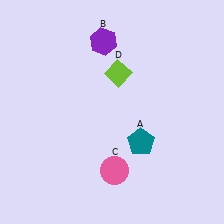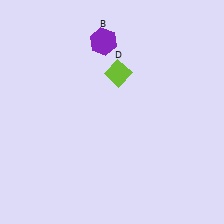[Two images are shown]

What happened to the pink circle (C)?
The pink circle (C) was removed in Image 2. It was in the bottom-right area of Image 1.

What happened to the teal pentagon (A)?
The teal pentagon (A) was removed in Image 2. It was in the bottom-right area of Image 1.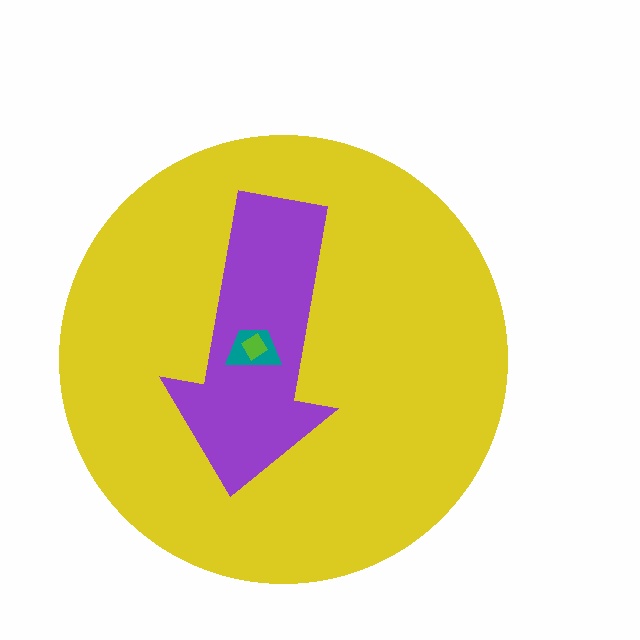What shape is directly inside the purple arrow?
The teal trapezoid.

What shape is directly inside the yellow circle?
The purple arrow.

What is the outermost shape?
The yellow circle.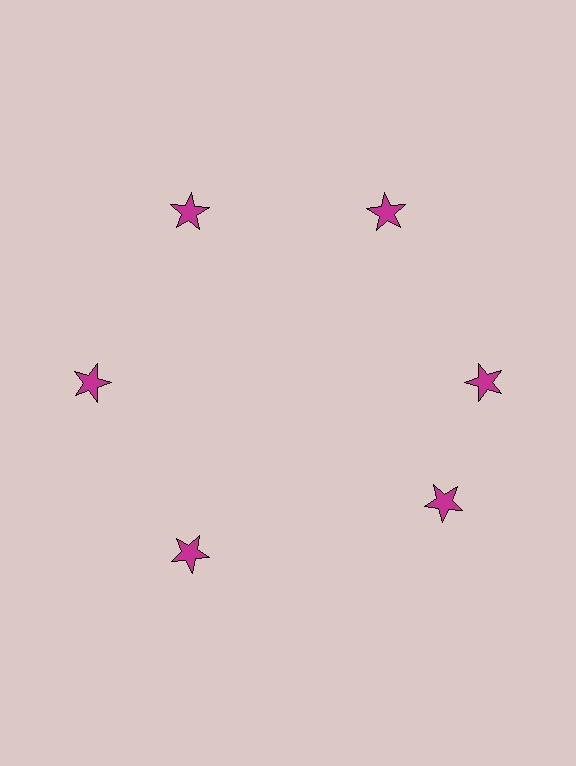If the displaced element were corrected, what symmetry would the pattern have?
It would have 6-fold rotational symmetry — the pattern would map onto itself every 60 degrees.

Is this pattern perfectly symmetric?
No. The 6 magenta stars are arranged in a ring, but one element near the 5 o'clock position is rotated out of alignment along the ring, breaking the 6-fold rotational symmetry.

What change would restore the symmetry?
The symmetry would be restored by rotating it back into even spacing with its neighbors so that all 6 stars sit at equal angles and equal distance from the center.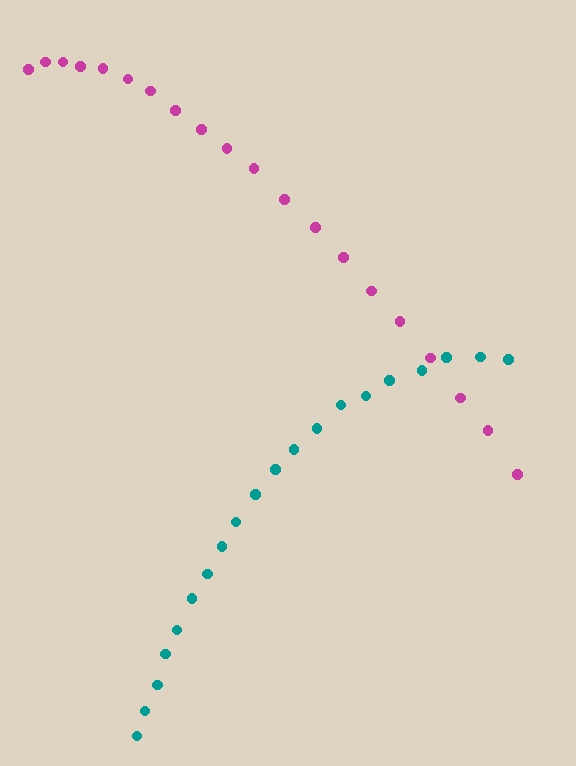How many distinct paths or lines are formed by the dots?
There are 2 distinct paths.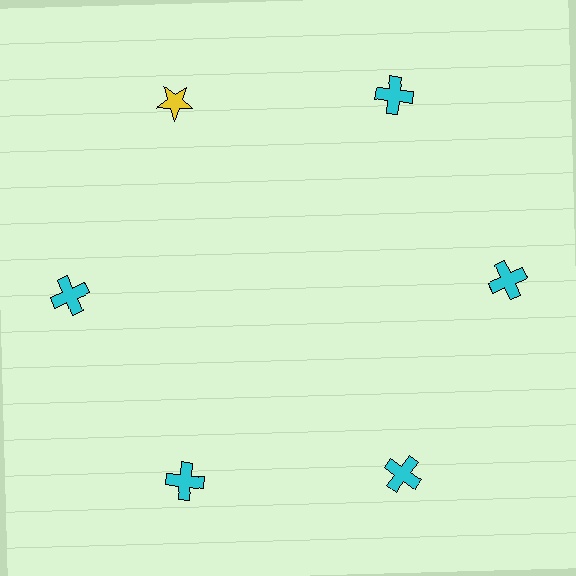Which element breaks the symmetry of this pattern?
The yellow star at roughly the 11 o'clock position breaks the symmetry. All other shapes are cyan crosses.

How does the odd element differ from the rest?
It differs in both color (yellow instead of cyan) and shape (star instead of cross).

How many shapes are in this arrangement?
There are 6 shapes arranged in a ring pattern.